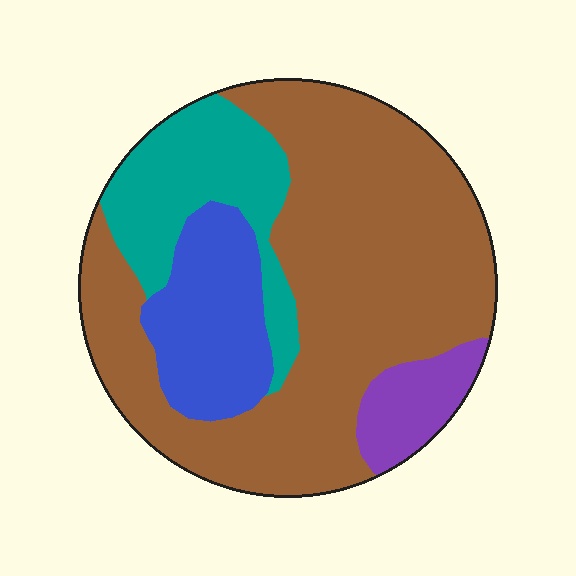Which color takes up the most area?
Brown, at roughly 60%.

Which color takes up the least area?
Purple, at roughly 5%.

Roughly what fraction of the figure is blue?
Blue takes up about one sixth (1/6) of the figure.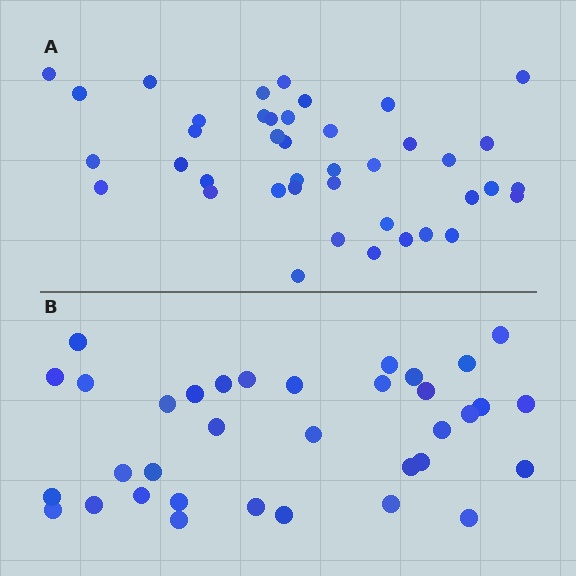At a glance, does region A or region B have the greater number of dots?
Region A (the top region) has more dots.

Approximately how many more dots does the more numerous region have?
Region A has about 6 more dots than region B.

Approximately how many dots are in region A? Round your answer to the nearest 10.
About 40 dots. (The exact count is 41, which rounds to 40.)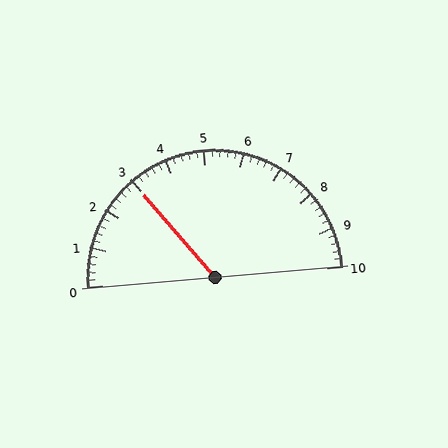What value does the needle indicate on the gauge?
The needle indicates approximately 3.0.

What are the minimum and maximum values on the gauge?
The gauge ranges from 0 to 10.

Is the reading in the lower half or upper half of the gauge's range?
The reading is in the lower half of the range (0 to 10).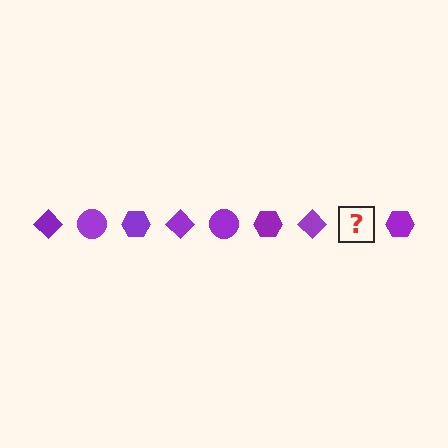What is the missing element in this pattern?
The missing element is a purple circle.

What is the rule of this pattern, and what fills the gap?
The rule is that the pattern cycles through diamond, circle, hexagon shapes in purple. The gap should be filled with a purple circle.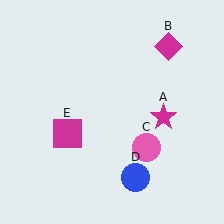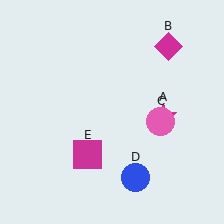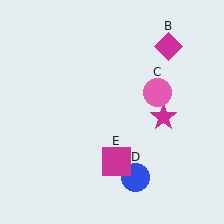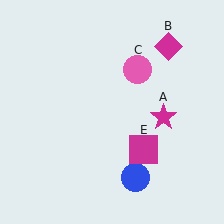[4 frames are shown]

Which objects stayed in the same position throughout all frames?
Magenta star (object A) and magenta diamond (object B) and blue circle (object D) remained stationary.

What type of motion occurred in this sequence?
The pink circle (object C), magenta square (object E) rotated counterclockwise around the center of the scene.